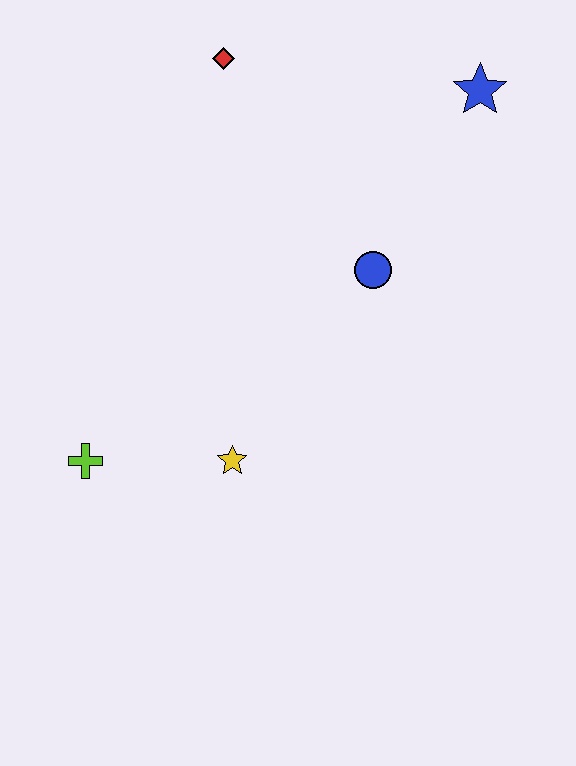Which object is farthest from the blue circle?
The lime cross is farthest from the blue circle.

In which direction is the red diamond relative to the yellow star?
The red diamond is above the yellow star.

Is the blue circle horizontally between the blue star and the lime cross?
Yes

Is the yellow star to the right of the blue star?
No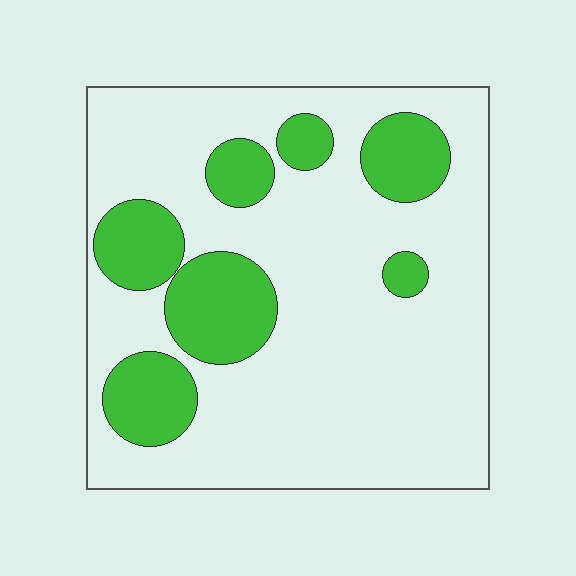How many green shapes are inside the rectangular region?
7.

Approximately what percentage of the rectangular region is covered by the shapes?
Approximately 25%.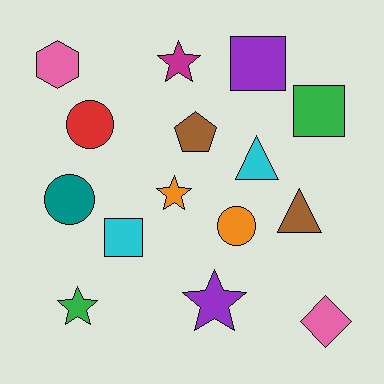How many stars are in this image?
There are 4 stars.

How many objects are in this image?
There are 15 objects.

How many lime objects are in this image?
There are no lime objects.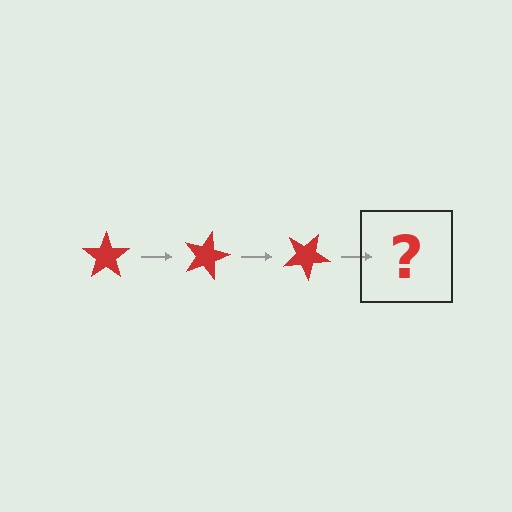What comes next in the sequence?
The next element should be a red star rotated 45 degrees.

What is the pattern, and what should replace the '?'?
The pattern is that the star rotates 15 degrees each step. The '?' should be a red star rotated 45 degrees.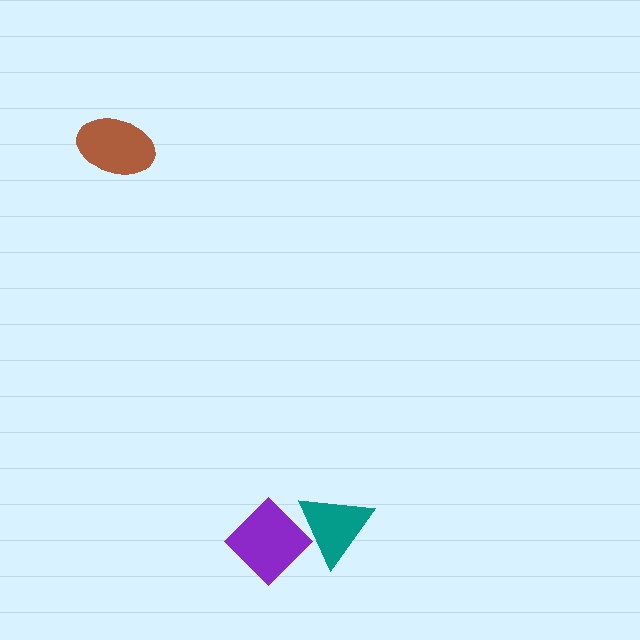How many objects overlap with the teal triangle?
1 object overlaps with the teal triangle.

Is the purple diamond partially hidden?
No, no other shape covers it.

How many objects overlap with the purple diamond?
1 object overlaps with the purple diamond.